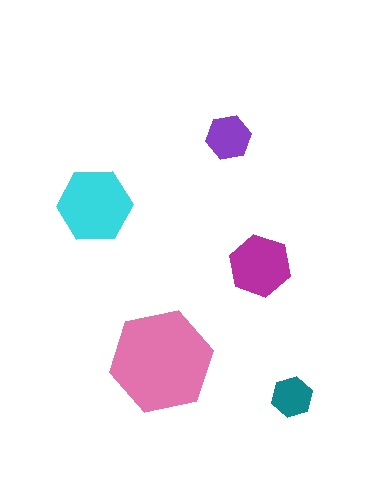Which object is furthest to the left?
The cyan hexagon is leftmost.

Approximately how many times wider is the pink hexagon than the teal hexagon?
About 2.5 times wider.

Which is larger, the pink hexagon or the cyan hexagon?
The pink one.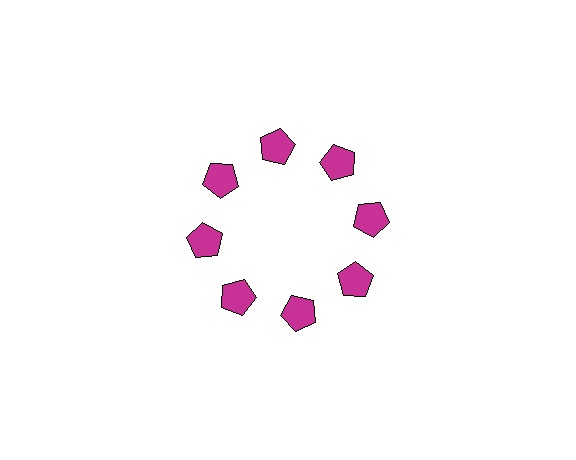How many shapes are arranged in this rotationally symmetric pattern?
There are 8 shapes, arranged in 8 groups of 1.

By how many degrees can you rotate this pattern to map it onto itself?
The pattern maps onto itself every 45 degrees of rotation.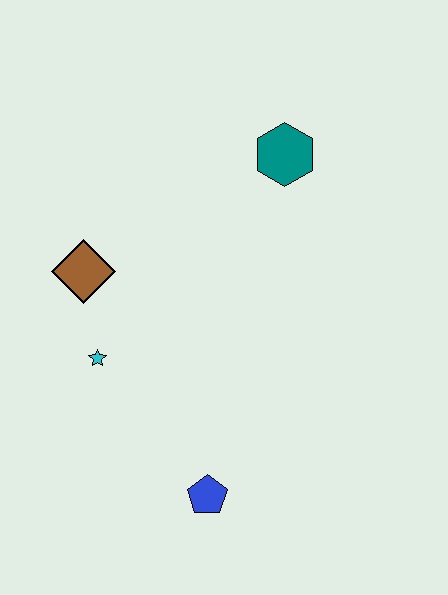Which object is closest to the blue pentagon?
The cyan star is closest to the blue pentagon.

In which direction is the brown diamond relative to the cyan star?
The brown diamond is above the cyan star.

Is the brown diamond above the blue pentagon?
Yes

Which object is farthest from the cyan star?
The teal hexagon is farthest from the cyan star.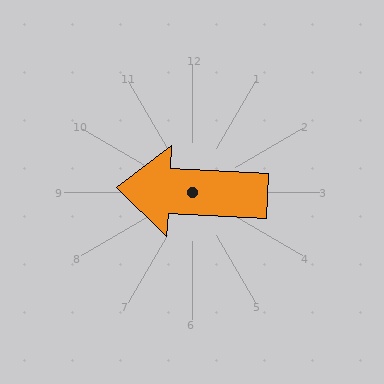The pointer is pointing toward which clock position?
Roughly 9 o'clock.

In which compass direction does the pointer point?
West.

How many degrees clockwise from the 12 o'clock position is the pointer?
Approximately 273 degrees.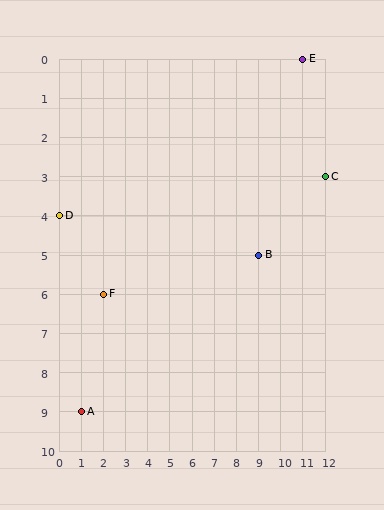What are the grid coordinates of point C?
Point C is at grid coordinates (12, 3).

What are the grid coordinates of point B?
Point B is at grid coordinates (9, 5).